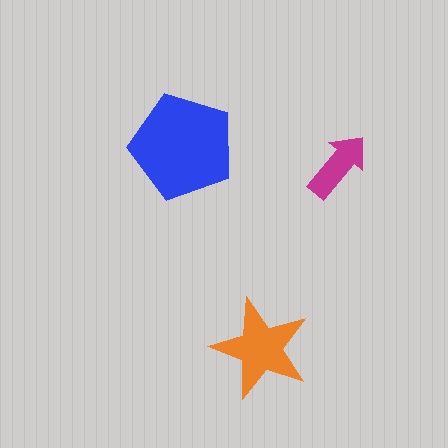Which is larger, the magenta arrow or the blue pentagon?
The blue pentagon.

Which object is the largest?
The blue pentagon.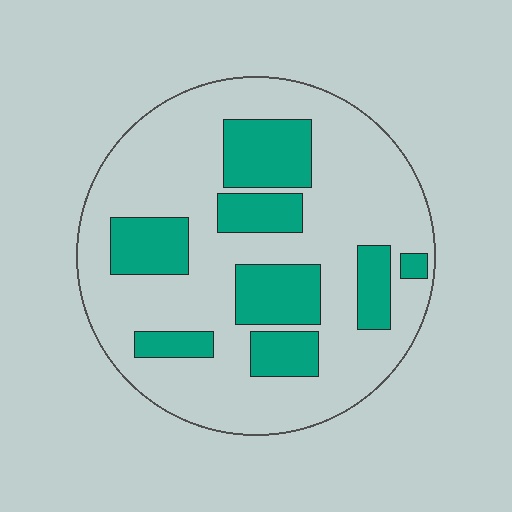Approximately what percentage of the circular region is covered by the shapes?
Approximately 30%.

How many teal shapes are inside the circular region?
8.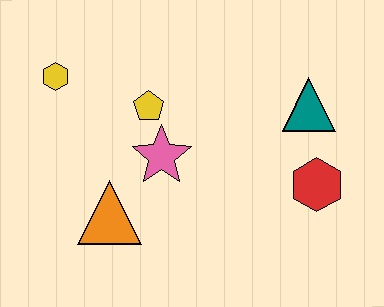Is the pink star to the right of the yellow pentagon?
Yes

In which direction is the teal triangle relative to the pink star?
The teal triangle is to the right of the pink star.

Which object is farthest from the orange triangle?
The teal triangle is farthest from the orange triangle.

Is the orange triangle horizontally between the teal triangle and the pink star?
No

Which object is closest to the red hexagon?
The teal triangle is closest to the red hexagon.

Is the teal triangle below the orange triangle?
No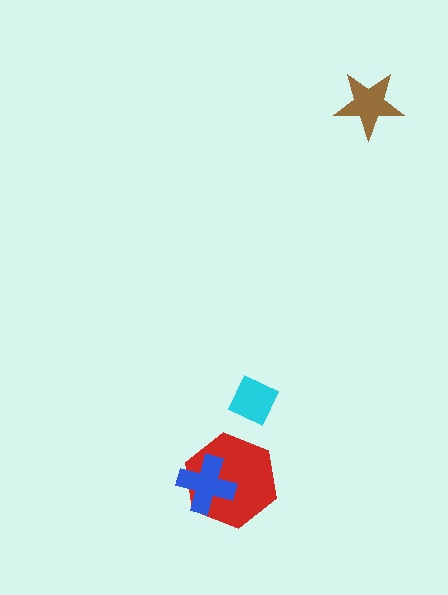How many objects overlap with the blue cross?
1 object overlaps with the blue cross.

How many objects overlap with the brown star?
0 objects overlap with the brown star.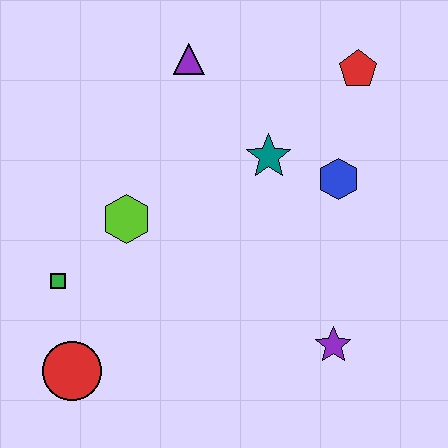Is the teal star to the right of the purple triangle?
Yes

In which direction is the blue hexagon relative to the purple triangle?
The blue hexagon is to the right of the purple triangle.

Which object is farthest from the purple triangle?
The red circle is farthest from the purple triangle.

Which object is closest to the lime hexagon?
The green square is closest to the lime hexagon.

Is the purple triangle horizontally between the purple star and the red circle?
Yes